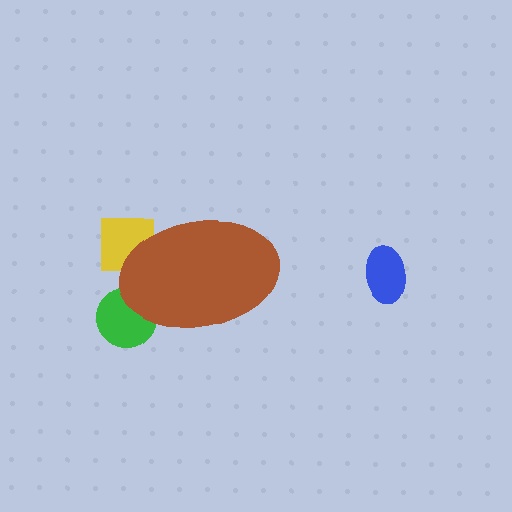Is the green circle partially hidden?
Yes, the green circle is partially hidden behind the brown ellipse.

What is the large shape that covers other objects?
A brown ellipse.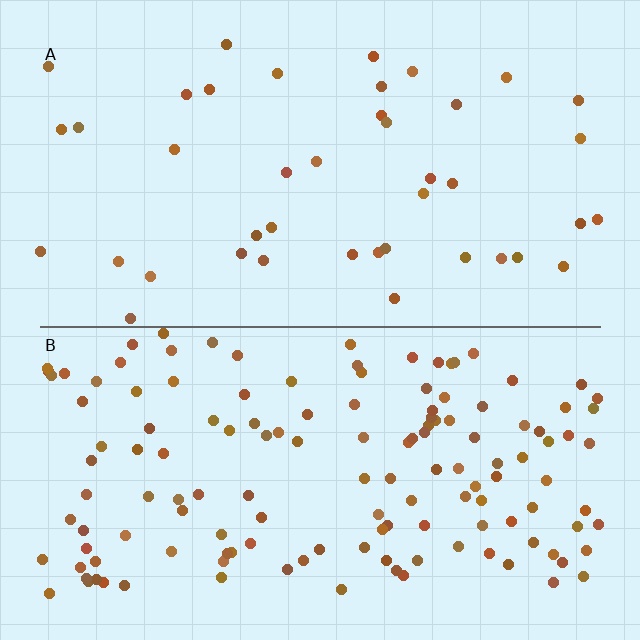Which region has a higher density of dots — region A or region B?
B (the bottom).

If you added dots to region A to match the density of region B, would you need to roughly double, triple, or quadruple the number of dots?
Approximately triple.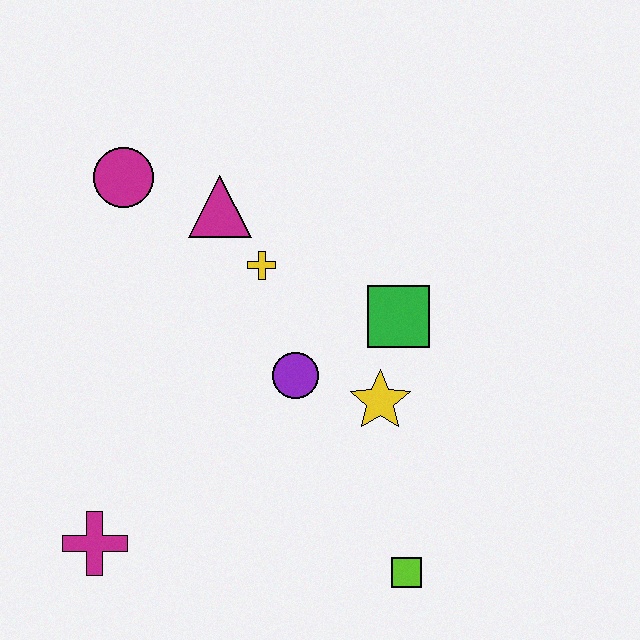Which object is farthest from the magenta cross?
The green square is farthest from the magenta cross.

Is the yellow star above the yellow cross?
No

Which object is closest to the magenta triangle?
The yellow cross is closest to the magenta triangle.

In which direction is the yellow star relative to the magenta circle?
The yellow star is to the right of the magenta circle.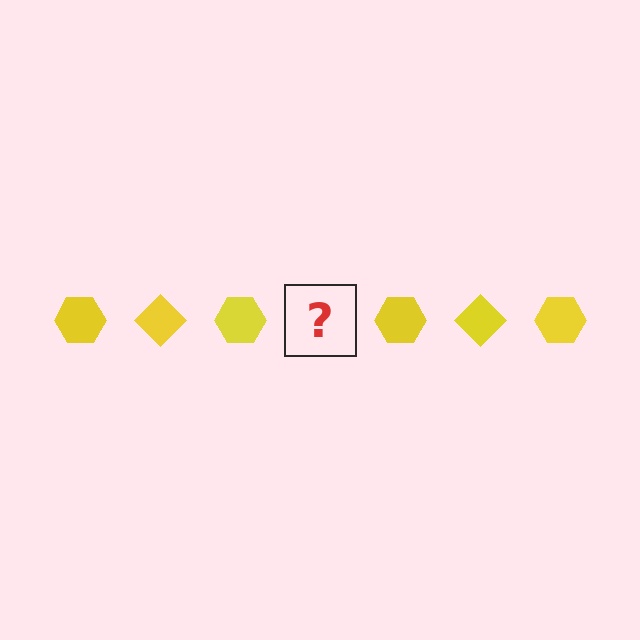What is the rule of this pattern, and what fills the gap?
The rule is that the pattern cycles through hexagon, diamond shapes in yellow. The gap should be filled with a yellow diamond.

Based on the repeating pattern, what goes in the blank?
The blank should be a yellow diamond.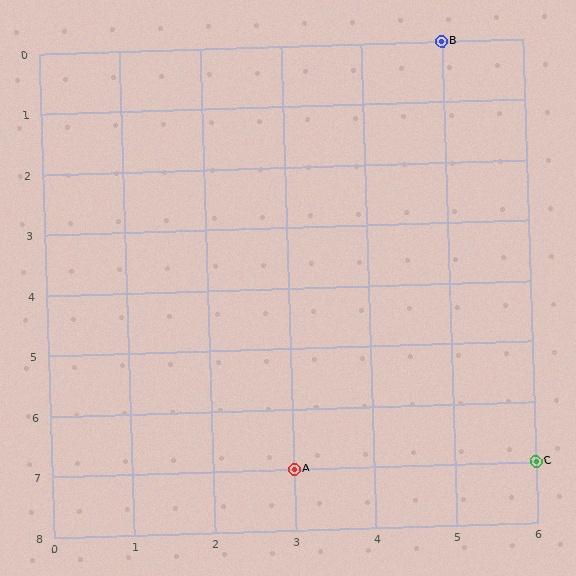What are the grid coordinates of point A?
Point A is at grid coordinates (3, 7).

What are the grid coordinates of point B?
Point B is at grid coordinates (5, 0).